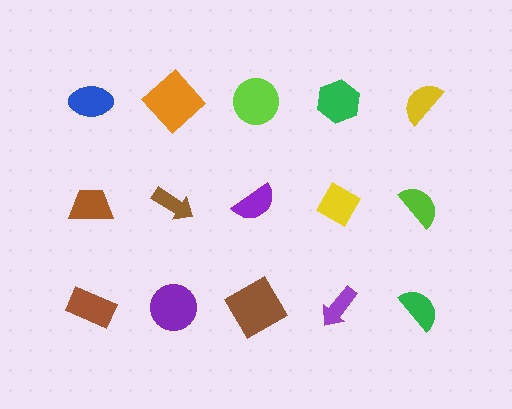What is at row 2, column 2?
A brown arrow.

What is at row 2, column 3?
A purple semicircle.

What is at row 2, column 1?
A brown trapezoid.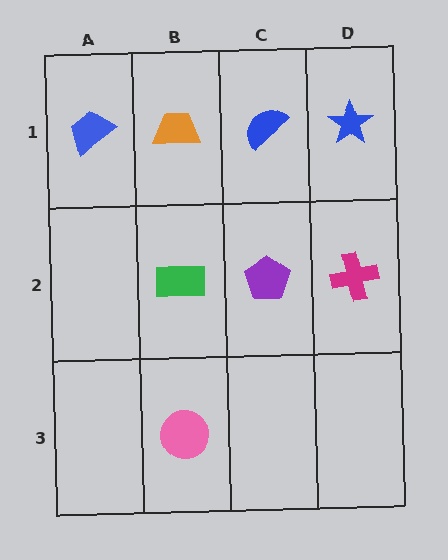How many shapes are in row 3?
1 shape.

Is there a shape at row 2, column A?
No, that cell is empty.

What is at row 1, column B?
An orange trapezoid.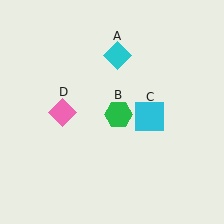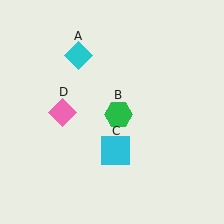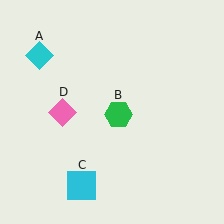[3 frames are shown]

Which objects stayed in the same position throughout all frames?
Green hexagon (object B) and pink diamond (object D) remained stationary.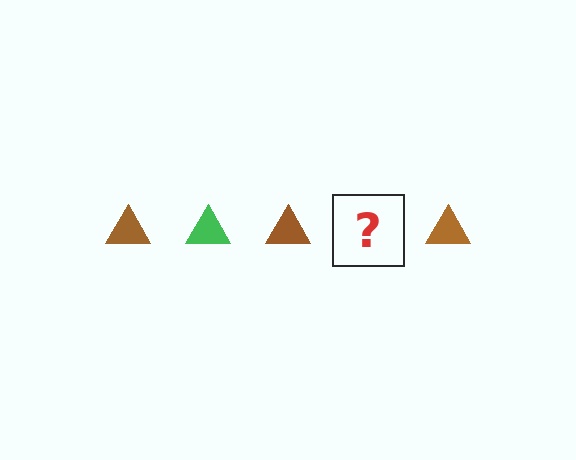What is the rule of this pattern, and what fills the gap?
The rule is that the pattern cycles through brown, green triangles. The gap should be filled with a green triangle.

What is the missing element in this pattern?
The missing element is a green triangle.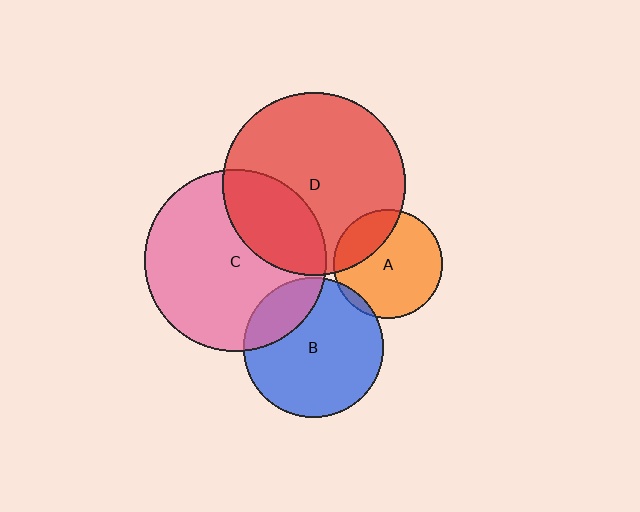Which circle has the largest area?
Circle D (red).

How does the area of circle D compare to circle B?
Approximately 1.7 times.